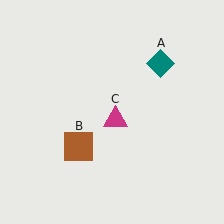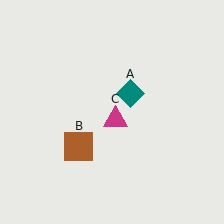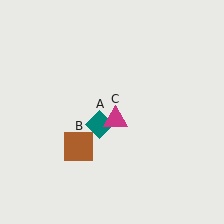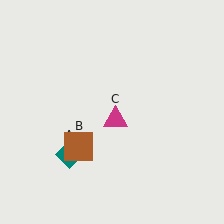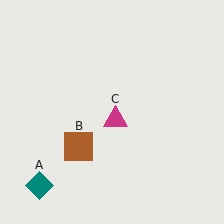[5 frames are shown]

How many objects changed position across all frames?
1 object changed position: teal diamond (object A).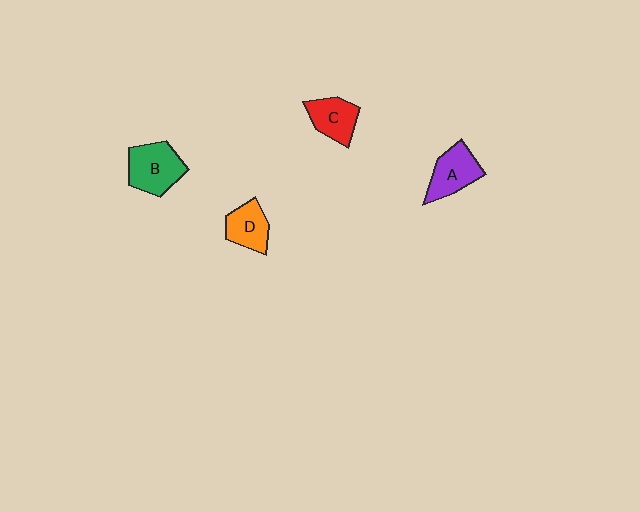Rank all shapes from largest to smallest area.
From largest to smallest: B (green), A (purple), C (red), D (orange).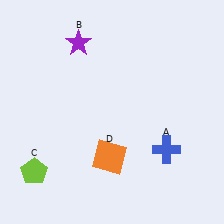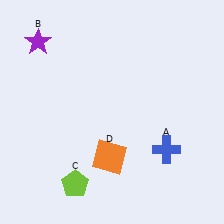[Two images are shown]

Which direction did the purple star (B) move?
The purple star (B) moved left.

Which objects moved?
The objects that moved are: the purple star (B), the lime pentagon (C).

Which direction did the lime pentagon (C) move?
The lime pentagon (C) moved right.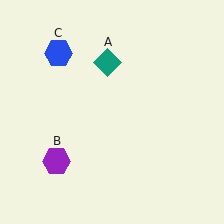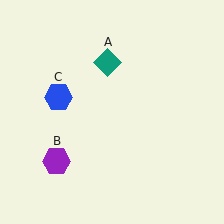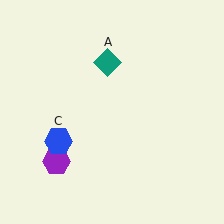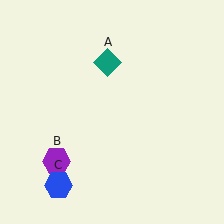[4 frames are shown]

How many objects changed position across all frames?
1 object changed position: blue hexagon (object C).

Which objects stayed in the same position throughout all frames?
Teal diamond (object A) and purple hexagon (object B) remained stationary.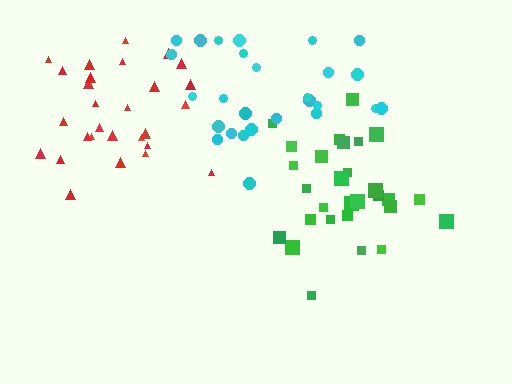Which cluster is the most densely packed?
Red.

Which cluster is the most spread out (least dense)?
Cyan.